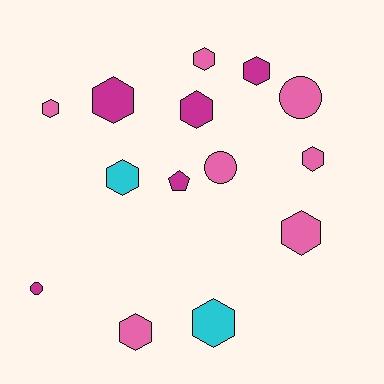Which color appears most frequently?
Pink, with 7 objects.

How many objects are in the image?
There are 14 objects.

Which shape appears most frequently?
Hexagon, with 10 objects.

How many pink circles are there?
There are 2 pink circles.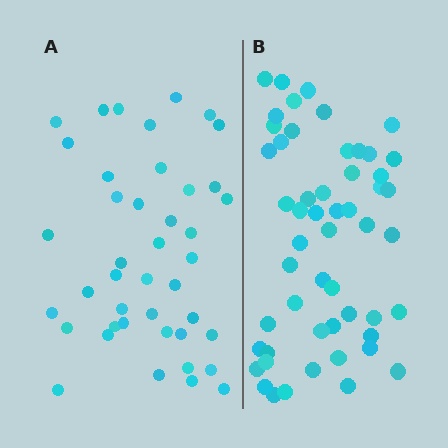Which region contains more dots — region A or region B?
Region B (the right region) has more dots.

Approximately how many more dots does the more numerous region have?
Region B has roughly 12 or so more dots than region A.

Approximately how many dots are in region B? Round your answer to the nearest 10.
About 50 dots. (The exact count is 53, which rounds to 50.)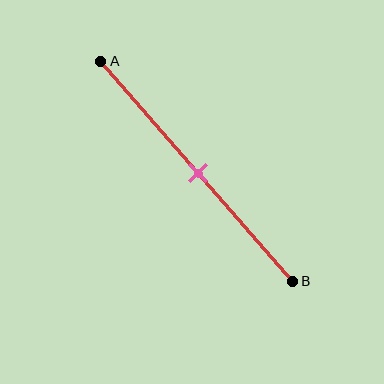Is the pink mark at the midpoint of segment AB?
Yes, the mark is approximately at the midpoint.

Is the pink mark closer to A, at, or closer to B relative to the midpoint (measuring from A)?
The pink mark is approximately at the midpoint of segment AB.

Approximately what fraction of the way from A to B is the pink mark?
The pink mark is approximately 50% of the way from A to B.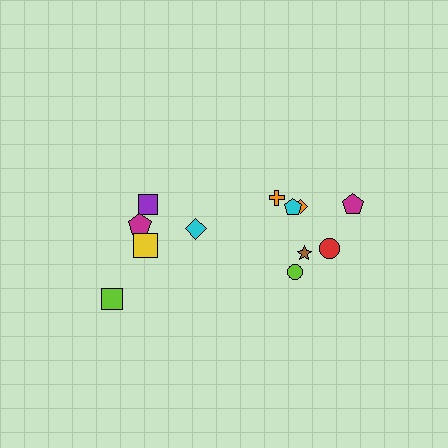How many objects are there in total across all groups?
There are 12 objects.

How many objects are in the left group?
There are 5 objects.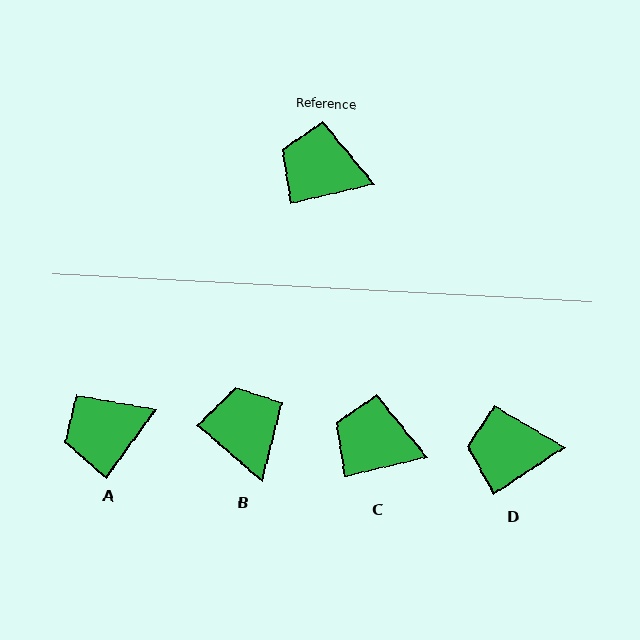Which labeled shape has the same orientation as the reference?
C.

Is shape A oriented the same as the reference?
No, it is off by about 41 degrees.